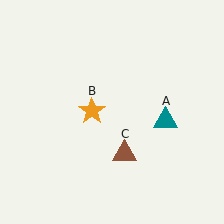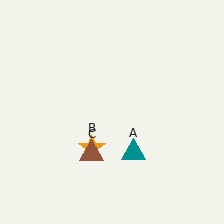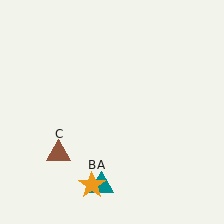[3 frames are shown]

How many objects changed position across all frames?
3 objects changed position: teal triangle (object A), orange star (object B), brown triangle (object C).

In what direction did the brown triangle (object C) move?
The brown triangle (object C) moved left.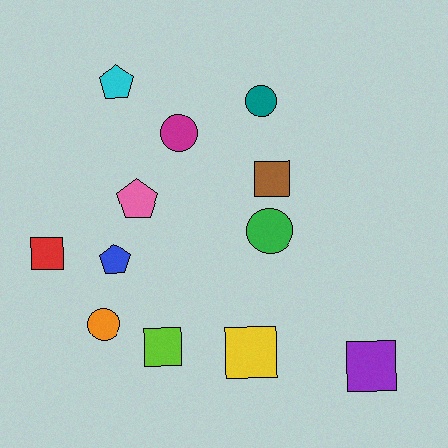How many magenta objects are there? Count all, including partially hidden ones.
There is 1 magenta object.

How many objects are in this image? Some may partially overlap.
There are 12 objects.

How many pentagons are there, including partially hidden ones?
There are 3 pentagons.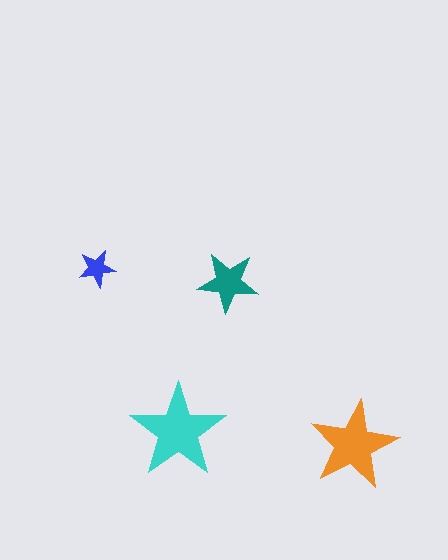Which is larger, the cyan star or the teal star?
The cyan one.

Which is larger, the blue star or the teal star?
The teal one.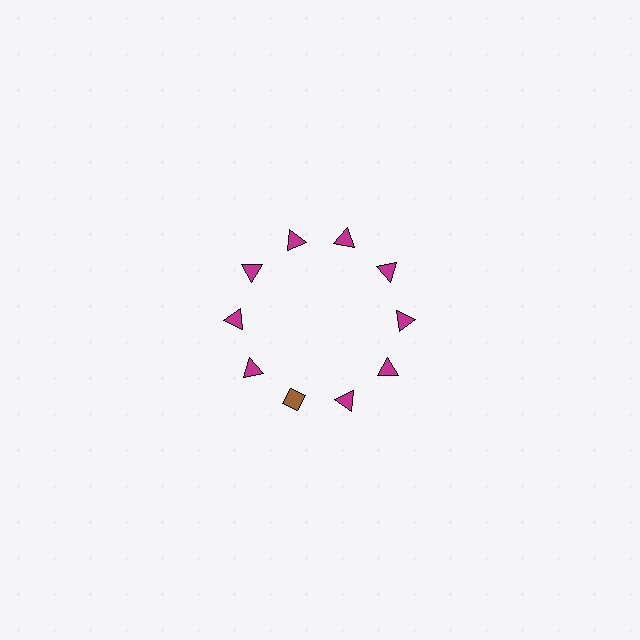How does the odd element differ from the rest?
It differs in both color (brown instead of magenta) and shape (diamond instead of triangle).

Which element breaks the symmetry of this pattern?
The brown diamond at roughly the 7 o'clock position breaks the symmetry. All other shapes are magenta triangles.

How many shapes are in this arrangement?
There are 10 shapes arranged in a ring pattern.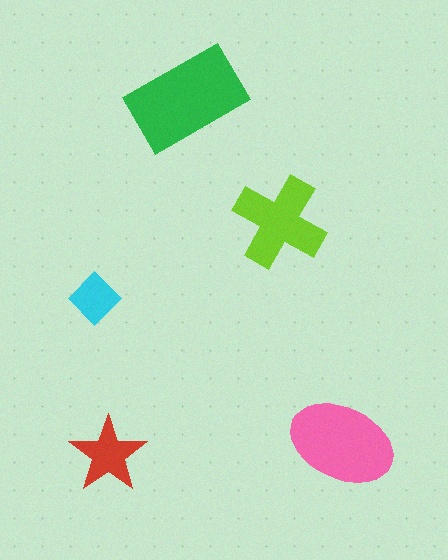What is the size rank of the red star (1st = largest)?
4th.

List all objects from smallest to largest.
The cyan diamond, the red star, the lime cross, the pink ellipse, the green rectangle.